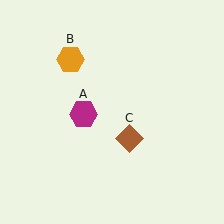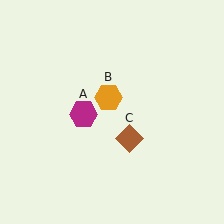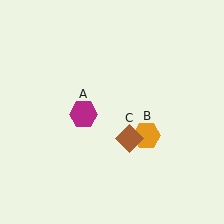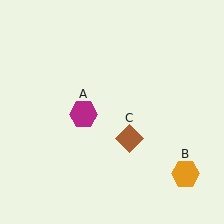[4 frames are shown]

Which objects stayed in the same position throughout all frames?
Magenta hexagon (object A) and brown diamond (object C) remained stationary.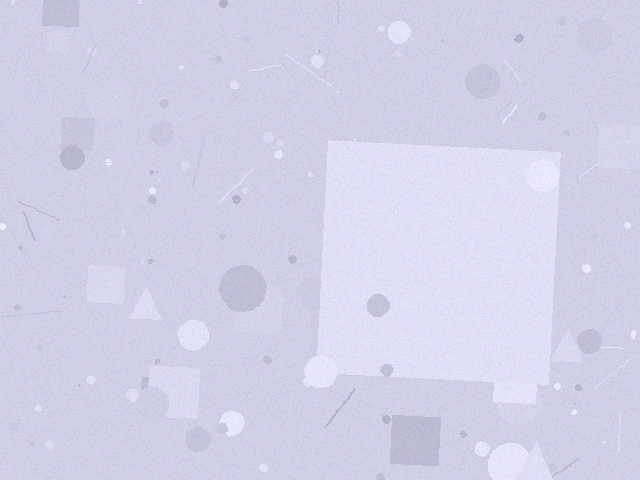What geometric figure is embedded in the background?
A square is embedded in the background.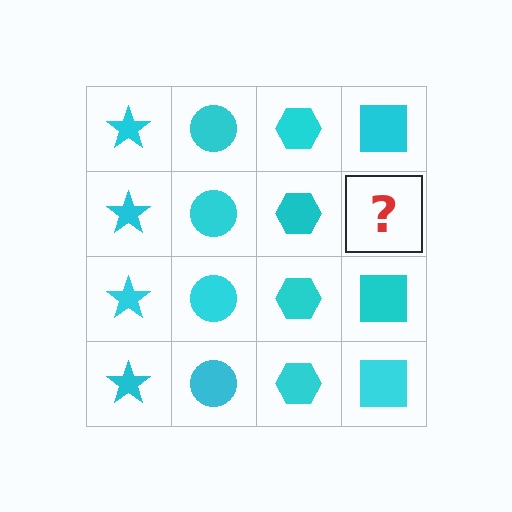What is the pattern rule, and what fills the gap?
The rule is that each column has a consistent shape. The gap should be filled with a cyan square.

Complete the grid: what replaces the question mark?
The question mark should be replaced with a cyan square.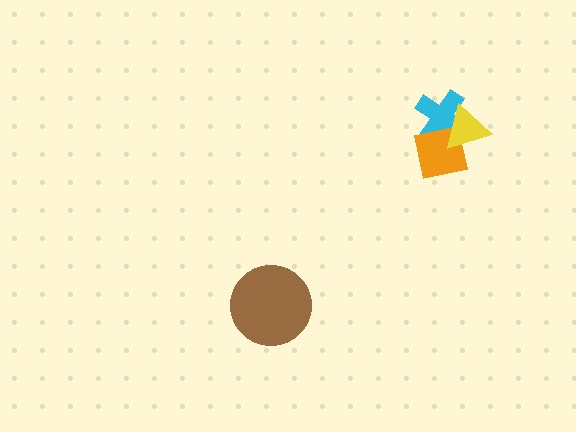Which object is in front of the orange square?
The yellow triangle is in front of the orange square.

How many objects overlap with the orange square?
2 objects overlap with the orange square.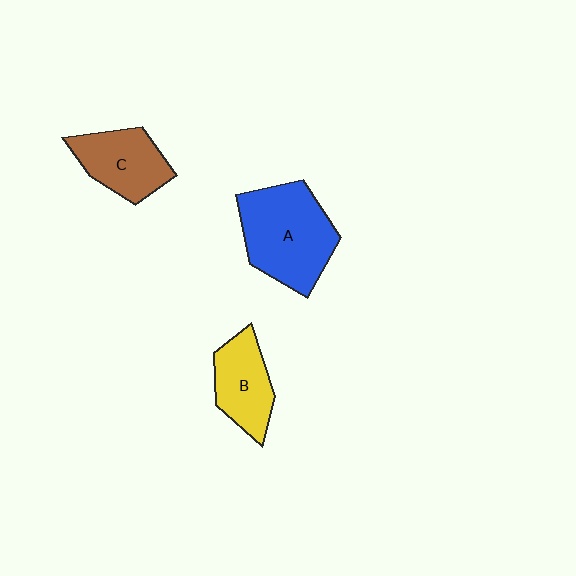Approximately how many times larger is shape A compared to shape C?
Approximately 1.5 times.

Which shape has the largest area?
Shape A (blue).